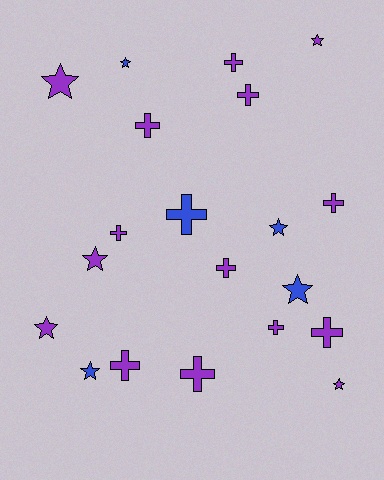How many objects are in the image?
There are 20 objects.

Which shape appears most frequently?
Cross, with 11 objects.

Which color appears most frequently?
Purple, with 15 objects.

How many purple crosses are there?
There are 10 purple crosses.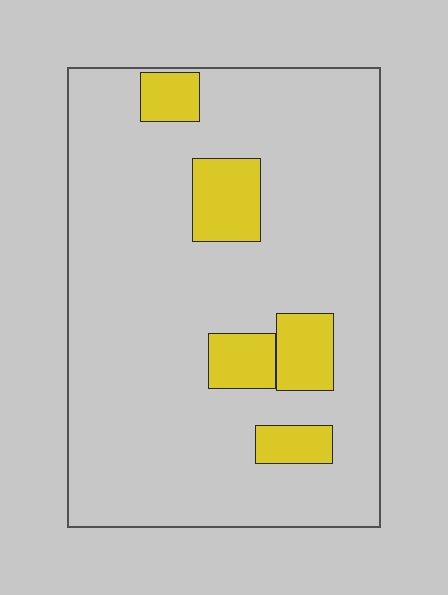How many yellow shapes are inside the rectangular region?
5.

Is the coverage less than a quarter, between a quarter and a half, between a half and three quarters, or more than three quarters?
Less than a quarter.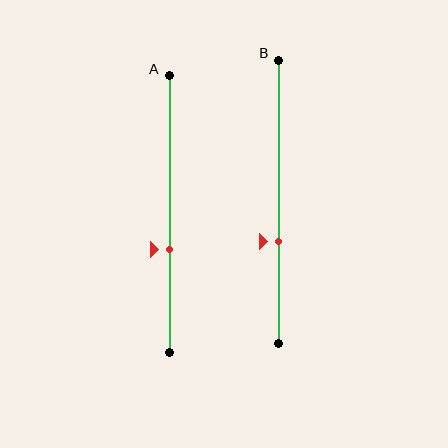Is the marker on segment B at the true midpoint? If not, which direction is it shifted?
No, the marker on segment B is shifted downward by about 14% of the segment length.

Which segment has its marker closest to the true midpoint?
Segment A has its marker closest to the true midpoint.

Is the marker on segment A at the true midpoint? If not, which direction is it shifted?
No, the marker on segment A is shifted downward by about 13% of the segment length.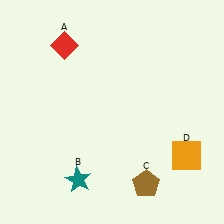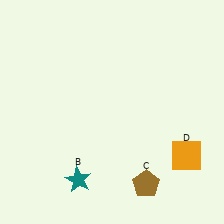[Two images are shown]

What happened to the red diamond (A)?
The red diamond (A) was removed in Image 2. It was in the top-left area of Image 1.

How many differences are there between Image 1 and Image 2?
There is 1 difference between the two images.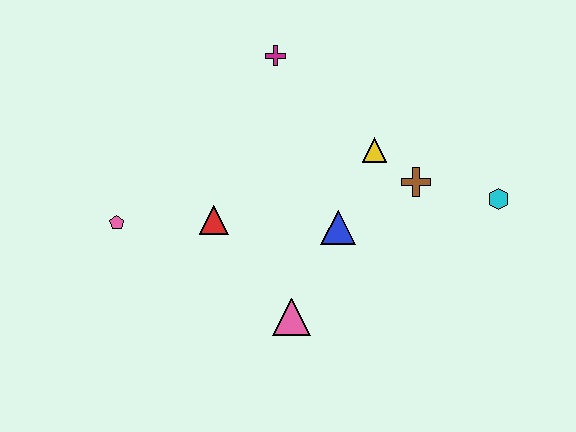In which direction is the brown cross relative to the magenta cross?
The brown cross is to the right of the magenta cross.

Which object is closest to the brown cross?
The yellow triangle is closest to the brown cross.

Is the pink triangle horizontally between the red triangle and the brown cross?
Yes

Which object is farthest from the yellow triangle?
The pink pentagon is farthest from the yellow triangle.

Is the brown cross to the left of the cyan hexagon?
Yes